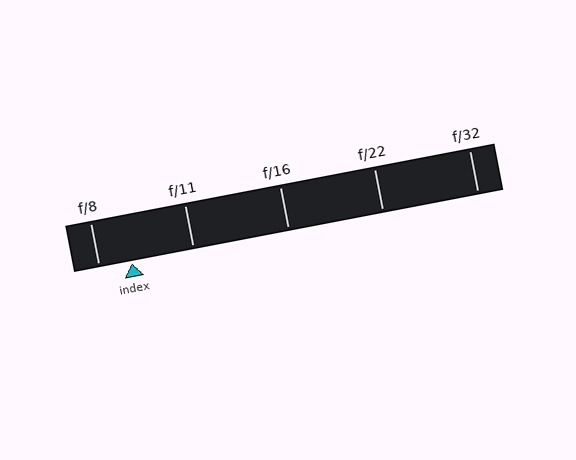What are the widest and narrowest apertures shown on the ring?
The widest aperture shown is f/8 and the narrowest is f/32.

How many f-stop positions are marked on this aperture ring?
There are 5 f-stop positions marked.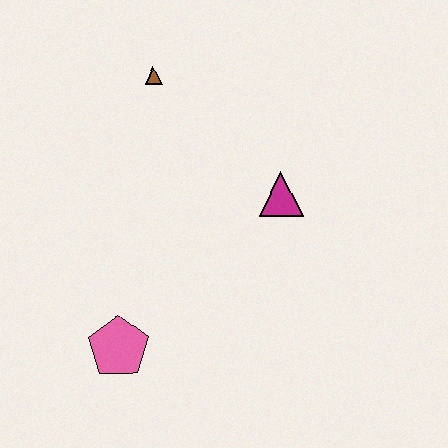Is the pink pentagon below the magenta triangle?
Yes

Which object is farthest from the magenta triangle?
The pink pentagon is farthest from the magenta triangle.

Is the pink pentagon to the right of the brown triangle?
No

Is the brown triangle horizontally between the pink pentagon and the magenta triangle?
Yes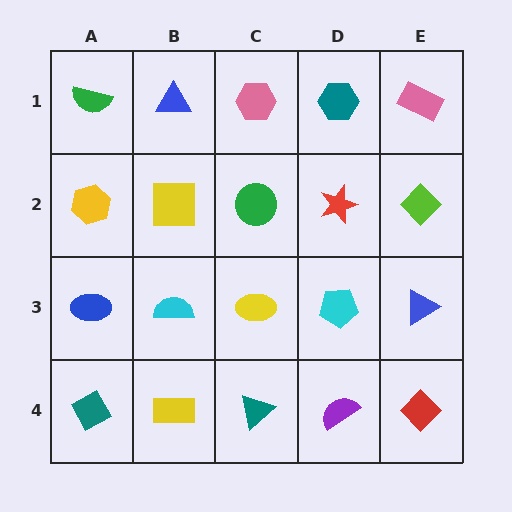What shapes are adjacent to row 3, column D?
A red star (row 2, column D), a purple semicircle (row 4, column D), a yellow ellipse (row 3, column C), a blue triangle (row 3, column E).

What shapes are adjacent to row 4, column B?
A cyan semicircle (row 3, column B), a teal diamond (row 4, column A), a teal triangle (row 4, column C).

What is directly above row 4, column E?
A blue triangle.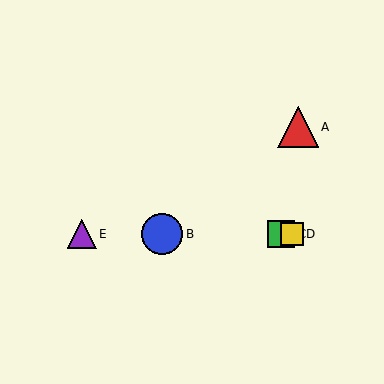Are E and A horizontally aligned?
No, E is at y≈234 and A is at y≈127.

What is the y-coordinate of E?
Object E is at y≈234.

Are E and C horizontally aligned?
Yes, both are at y≈234.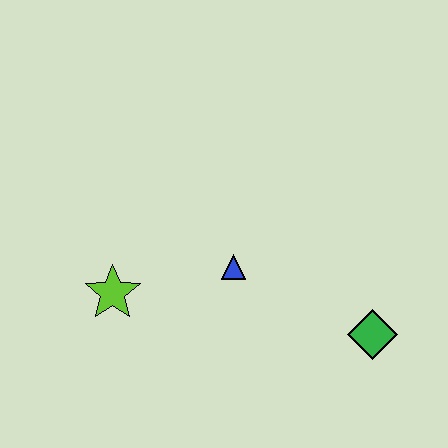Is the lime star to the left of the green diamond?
Yes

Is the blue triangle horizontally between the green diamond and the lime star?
Yes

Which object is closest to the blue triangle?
The lime star is closest to the blue triangle.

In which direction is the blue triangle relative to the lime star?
The blue triangle is to the right of the lime star.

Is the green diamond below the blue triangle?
Yes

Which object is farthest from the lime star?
The green diamond is farthest from the lime star.